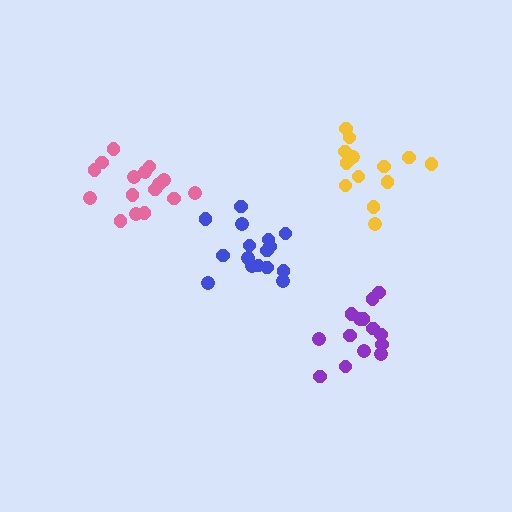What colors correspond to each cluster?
The clusters are colored: pink, yellow, blue, purple.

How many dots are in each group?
Group 1: 16 dots, Group 2: 14 dots, Group 3: 16 dots, Group 4: 14 dots (60 total).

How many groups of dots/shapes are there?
There are 4 groups.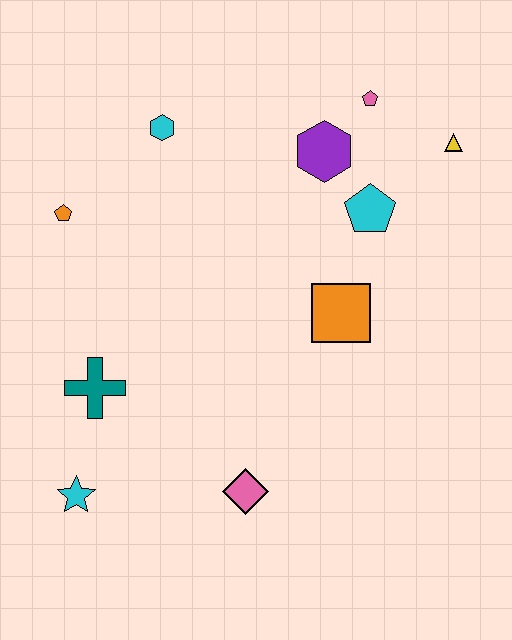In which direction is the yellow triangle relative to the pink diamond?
The yellow triangle is above the pink diamond.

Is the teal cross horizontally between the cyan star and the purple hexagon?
Yes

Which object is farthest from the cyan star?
The yellow triangle is farthest from the cyan star.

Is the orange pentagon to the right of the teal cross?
No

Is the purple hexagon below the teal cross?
No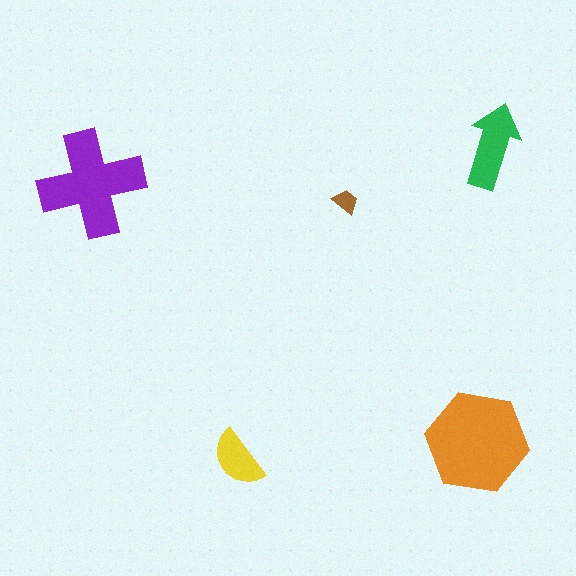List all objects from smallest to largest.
The brown trapezoid, the yellow semicircle, the green arrow, the purple cross, the orange hexagon.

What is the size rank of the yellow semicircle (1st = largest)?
4th.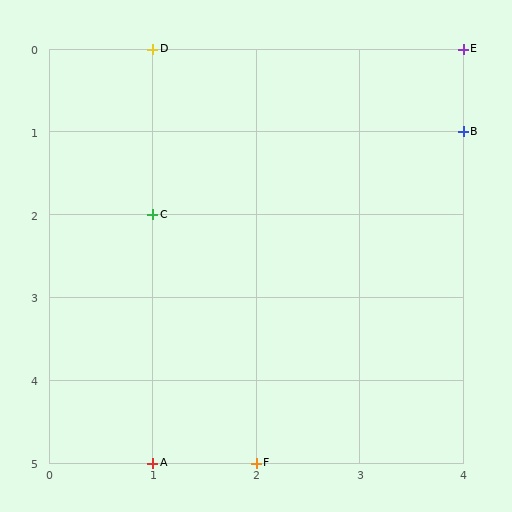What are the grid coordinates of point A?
Point A is at grid coordinates (1, 5).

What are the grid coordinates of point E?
Point E is at grid coordinates (4, 0).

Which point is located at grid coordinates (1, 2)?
Point C is at (1, 2).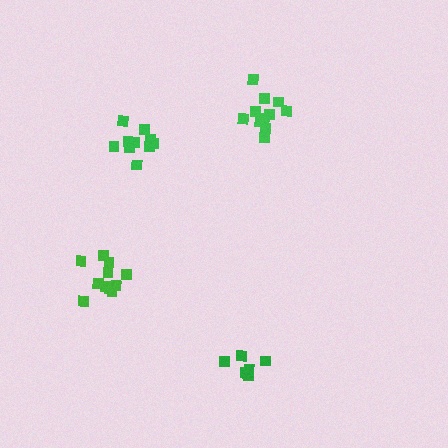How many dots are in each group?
Group 1: 6 dots, Group 2: 11 dots, Group 3: 11 dots, Group 4: 10 dots (38 total).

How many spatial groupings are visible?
There are 4 spatial groupings.